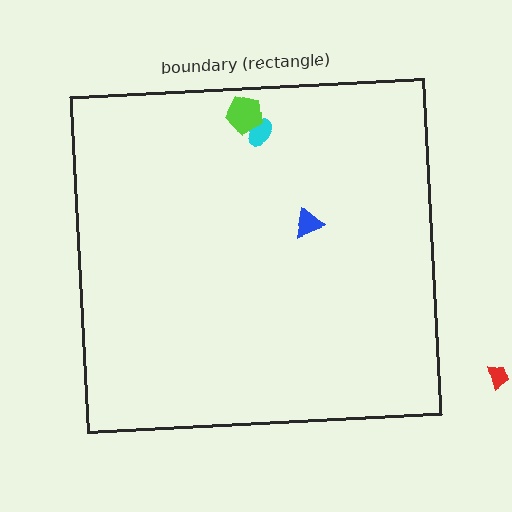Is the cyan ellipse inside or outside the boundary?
Inside.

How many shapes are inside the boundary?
3 inside, 1 outside.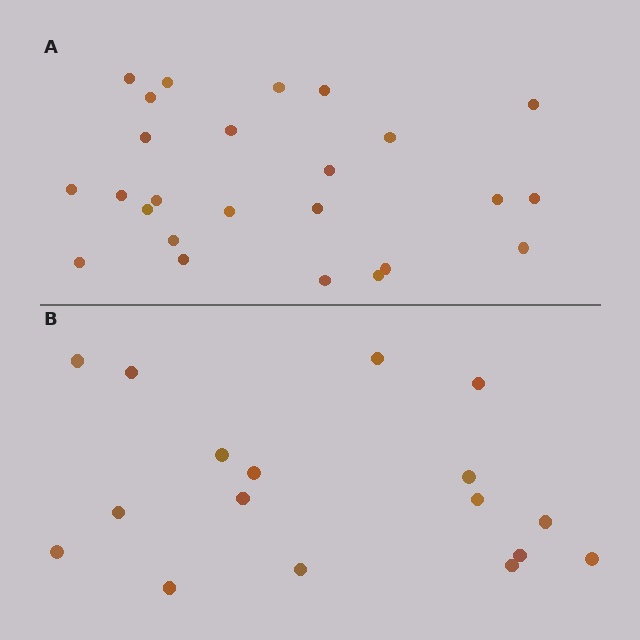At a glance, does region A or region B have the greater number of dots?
Region A (the top region) has more dots.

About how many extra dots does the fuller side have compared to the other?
Region A has roughly 8 or so more dots than region B.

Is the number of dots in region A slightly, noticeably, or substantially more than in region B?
Region A has substantially more. The ratio is roughly 1.5 to 1.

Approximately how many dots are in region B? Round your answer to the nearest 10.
About 20 dots. (The exact count is 17, which rounds to 20.)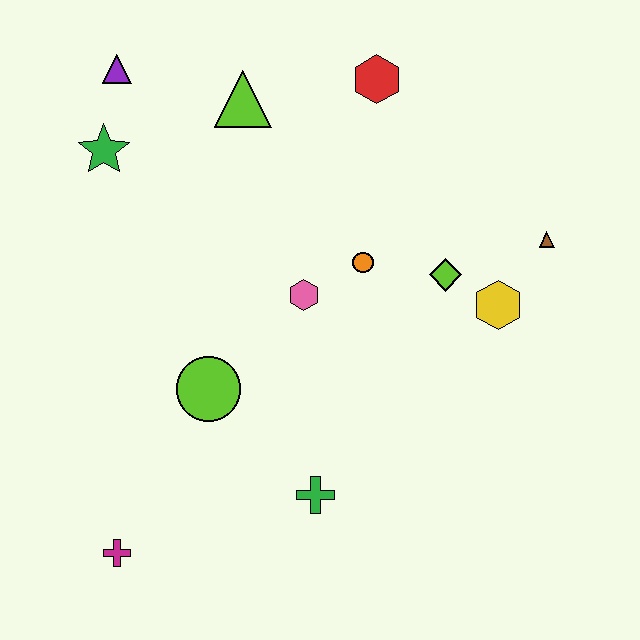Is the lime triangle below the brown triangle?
No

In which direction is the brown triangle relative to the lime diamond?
The brown triangle is to the right of the lime diamond.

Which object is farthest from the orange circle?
The magenta cross is farthest from the orange circle.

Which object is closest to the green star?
The purple triangle is closest to the green star.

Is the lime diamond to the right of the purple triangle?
Yes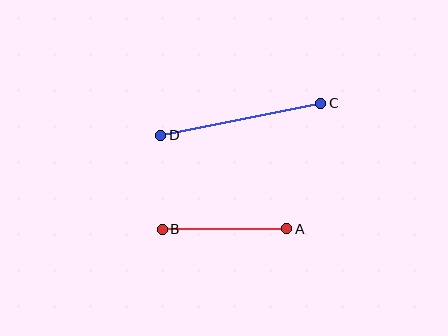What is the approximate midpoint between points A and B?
The midpoint is at approximately (224, 229) pixels.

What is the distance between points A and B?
The distance is approximately 125 pixels.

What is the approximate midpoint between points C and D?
The midpoint is at approximately (241, 119) pixels.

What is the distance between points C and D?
The distance is approximately 163 pixels.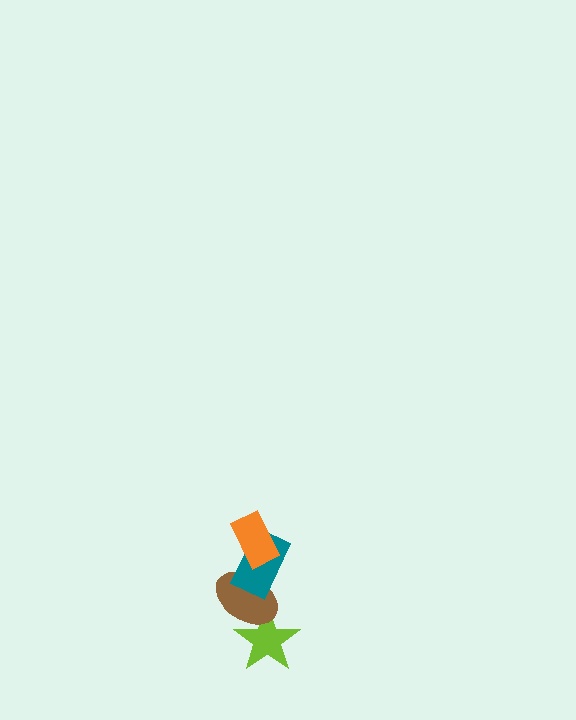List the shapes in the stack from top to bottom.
From top to bottom: the orange rectangle, the teal rectangle, the brown ellipse, the lime star.